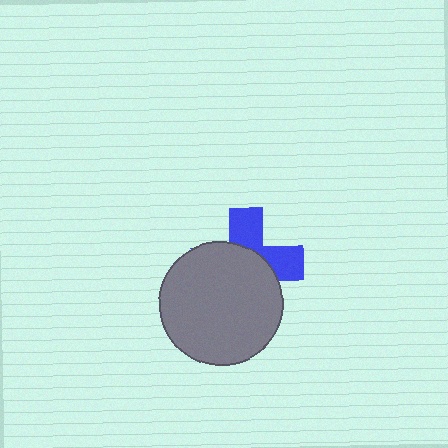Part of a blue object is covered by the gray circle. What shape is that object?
It is a cross.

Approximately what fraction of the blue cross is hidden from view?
Roughly 61% of the blue cross is hidden behind the gray circle.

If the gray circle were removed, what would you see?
You would see the complete blue cross.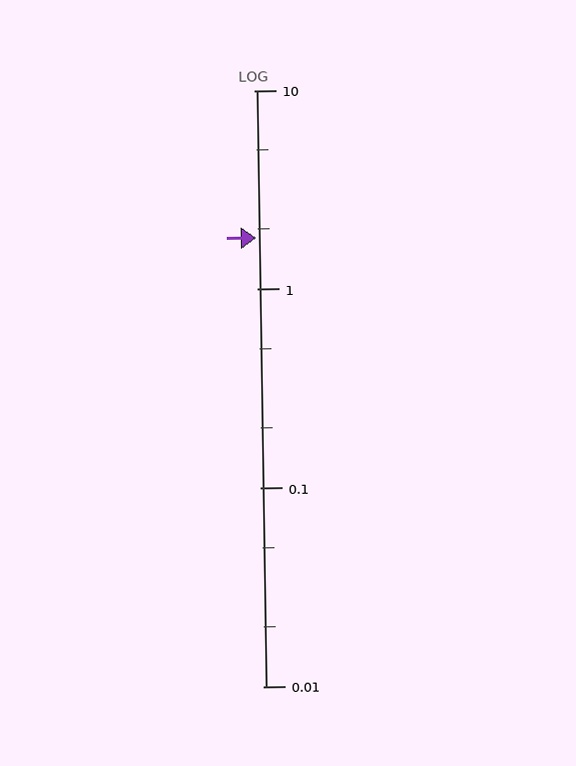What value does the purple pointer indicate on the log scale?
The pointer indicates approximately 1.8.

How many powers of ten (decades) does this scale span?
The scale spans 3 decades, from 0.01 to 10.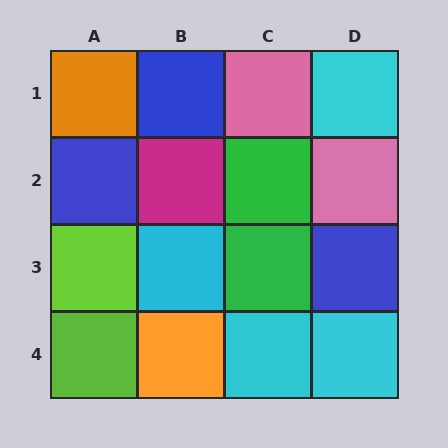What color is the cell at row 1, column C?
Pink.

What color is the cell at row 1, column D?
Cyan.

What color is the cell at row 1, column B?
Blue.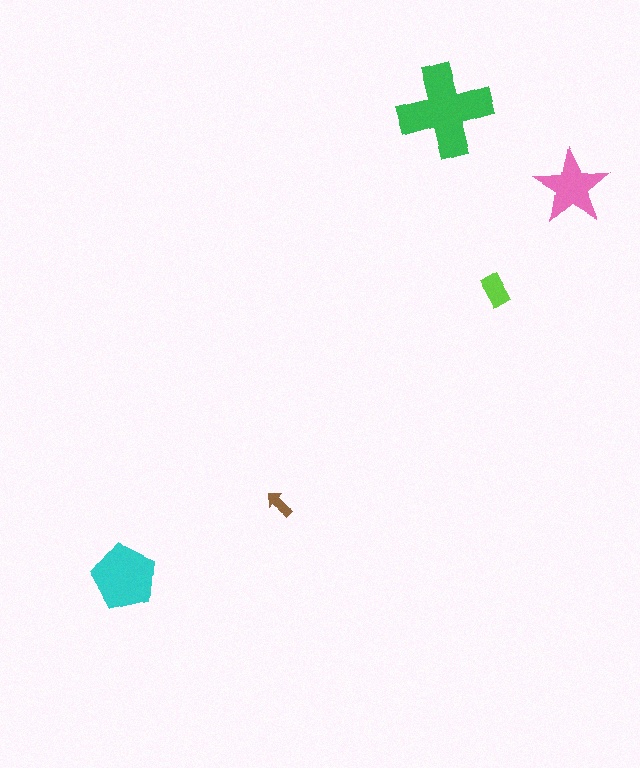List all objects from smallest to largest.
The brown arrow, the lime rectangle, the pink star, the cyan pentagon, the green cross.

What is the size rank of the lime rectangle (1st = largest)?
4th.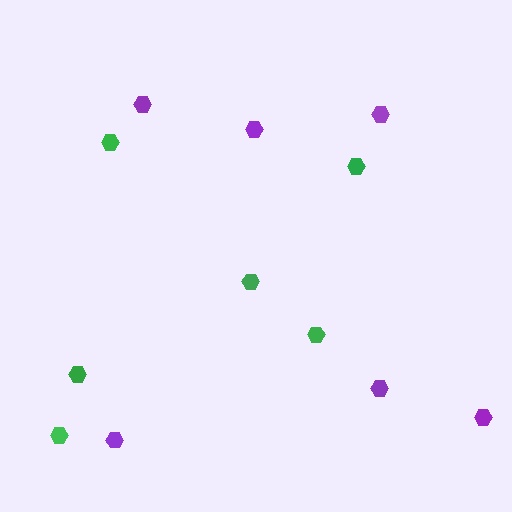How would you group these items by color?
There are 2 groups: one group of green hexagons (6) and one group of purple hexagons (6).